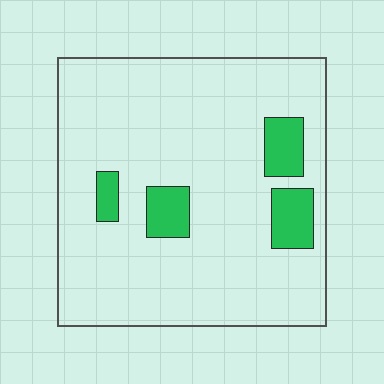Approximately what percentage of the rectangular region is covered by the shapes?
Approximately 10%.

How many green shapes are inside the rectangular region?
4.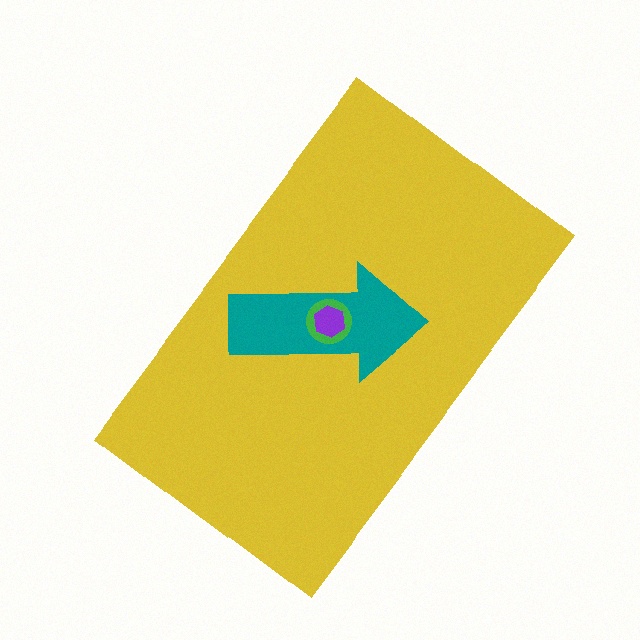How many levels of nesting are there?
4.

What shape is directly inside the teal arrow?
The green circle.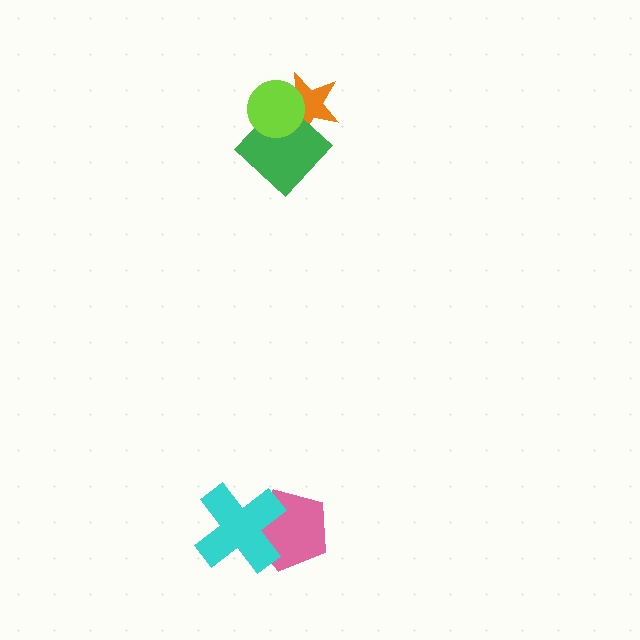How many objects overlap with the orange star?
2 objects overlap with the orange star.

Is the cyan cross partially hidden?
No, no other shape covers it.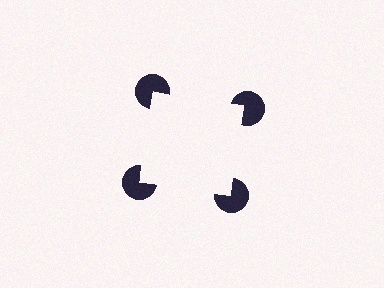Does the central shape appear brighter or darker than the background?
It typically appears slightly brighter than the background, even though no actual brightness change is drawn.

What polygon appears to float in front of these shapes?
An illusory square — its edges are inferred from the aligned wedge cuts in the pac-man discs, not physically drawn.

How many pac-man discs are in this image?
There are 4 — one at each vertex of the illusory square.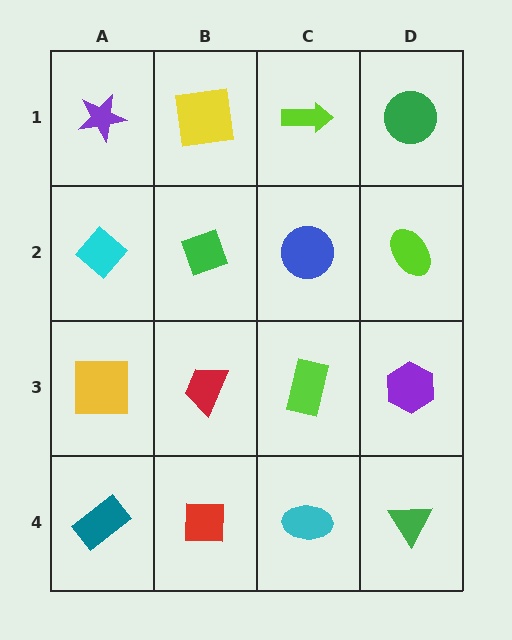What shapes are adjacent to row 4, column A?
A yellow square (row 3, column A), a red square (row 4, column B).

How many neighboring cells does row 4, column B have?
3.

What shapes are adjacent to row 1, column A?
A cyan diamond (row 2, column A), a yellow square (row 1, column B).